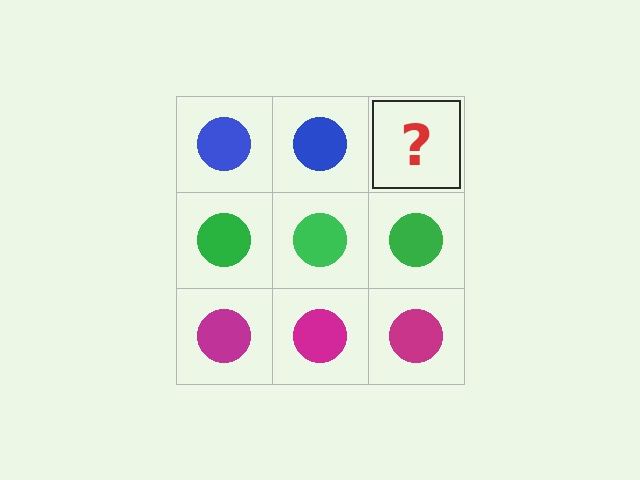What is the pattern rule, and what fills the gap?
The rule is that each row has a consistent color. The gap should be filled with a blue circle.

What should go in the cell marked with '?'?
The missing cell should contain a blue circle.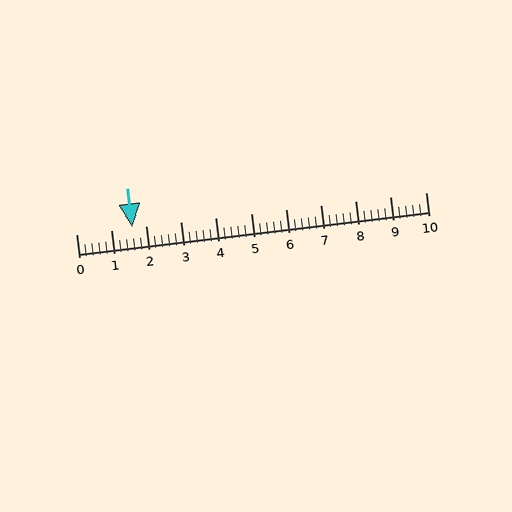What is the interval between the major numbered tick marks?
The major tick marks are spaced 1 units apart.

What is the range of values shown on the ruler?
The ruler shows values from 0 to 10.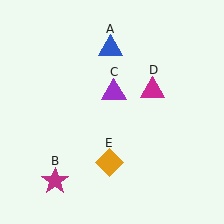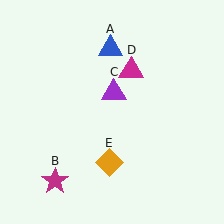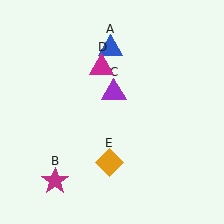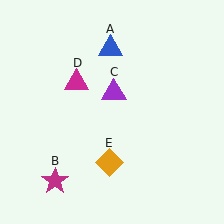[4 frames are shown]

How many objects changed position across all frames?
1 object changed position: magenta triangle (object D).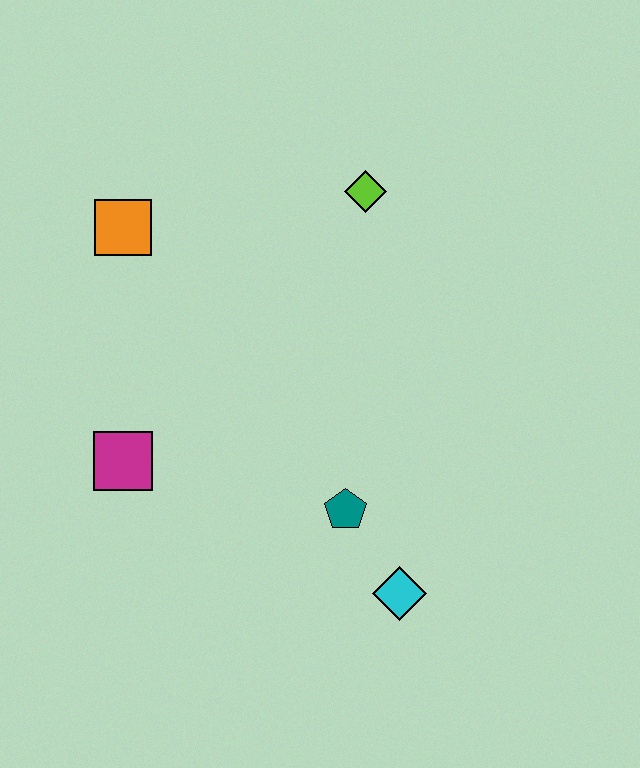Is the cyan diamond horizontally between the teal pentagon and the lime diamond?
No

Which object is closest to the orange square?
The magenta square is closest to the orange square.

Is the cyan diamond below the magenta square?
Yes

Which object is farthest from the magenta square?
The lime diamond is farthest from the magenta square.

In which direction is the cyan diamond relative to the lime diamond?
The cyan diamond is below the lime diamond.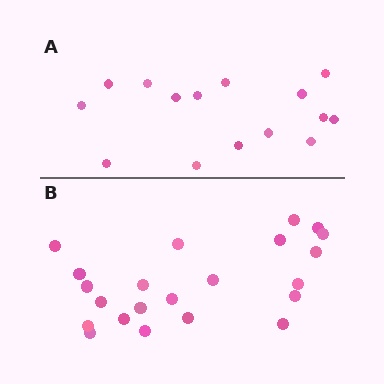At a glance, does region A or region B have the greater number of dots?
Region B (the bottom region) has more dots.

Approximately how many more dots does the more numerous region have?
Region B has roughly 8 or so more dots than region A.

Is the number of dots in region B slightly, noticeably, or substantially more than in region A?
Region B has substantially more. The ratio is roughly 1.5 to 1.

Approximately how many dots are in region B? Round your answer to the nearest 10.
About 20 dots. (The exact count is 22, which rounds to 20.)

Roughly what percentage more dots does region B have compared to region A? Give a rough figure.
About 45% more.